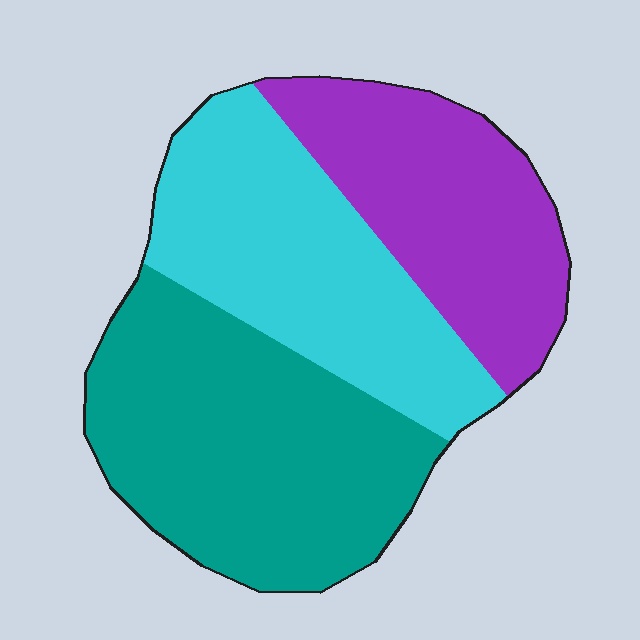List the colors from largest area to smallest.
From largest to smallest: teal, cyan, purple.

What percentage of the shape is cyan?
Cyan takes up between a sixth and a third of the shape.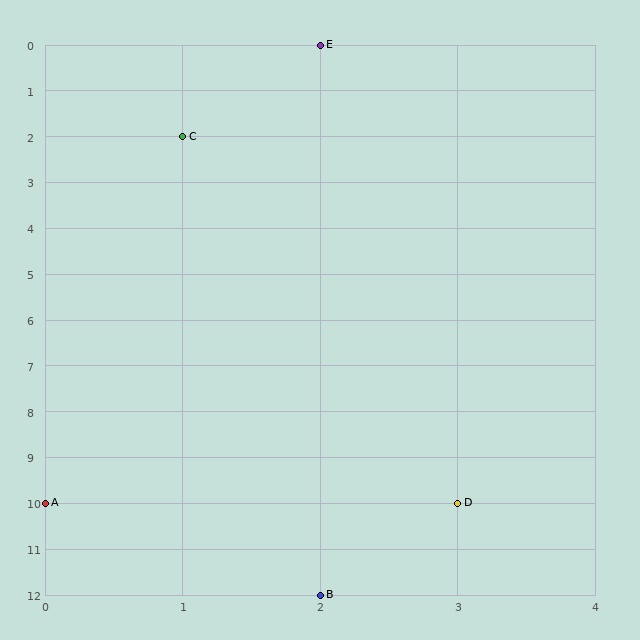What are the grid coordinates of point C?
Point C is at grid coordinates (1, 2).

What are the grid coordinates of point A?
Point A is at grid coordinates (0, 10).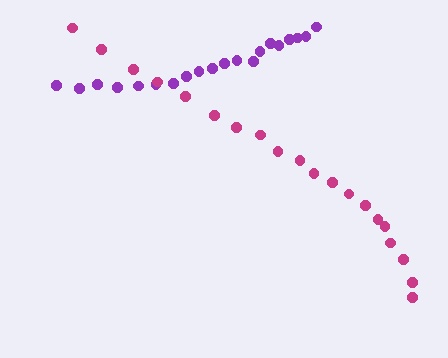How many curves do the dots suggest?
There are 2 distinct paths.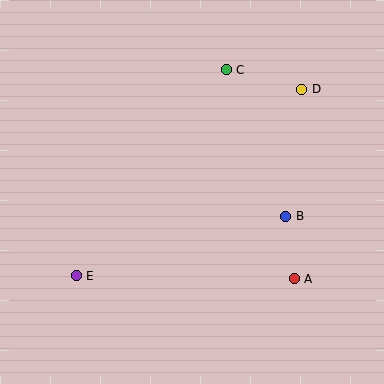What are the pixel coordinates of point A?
Point A is at (294, 279).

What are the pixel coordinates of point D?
Point D is at (302, 89).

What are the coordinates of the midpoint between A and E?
The midpoint between A and E is at (185, 277).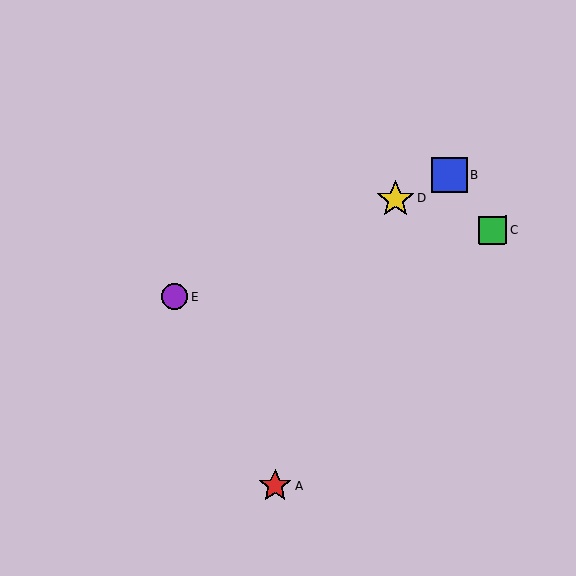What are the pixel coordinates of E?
Object E is at (175, 297).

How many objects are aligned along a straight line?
3 objects (B, D, E) are aligned along a straight line.